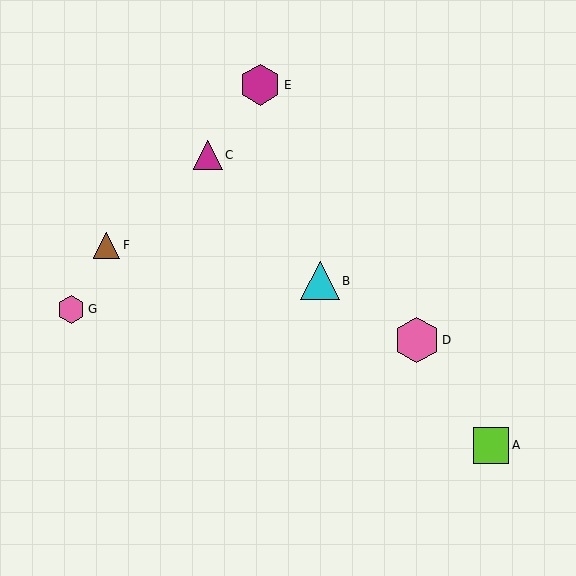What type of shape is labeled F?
Shape F is a brown triangle.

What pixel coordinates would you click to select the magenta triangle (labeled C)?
Click at (208, 155) to select the magenta triangle C.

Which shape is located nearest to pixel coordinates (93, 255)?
The brown triangle (labeled F) at (107, 245) is nearest to that location.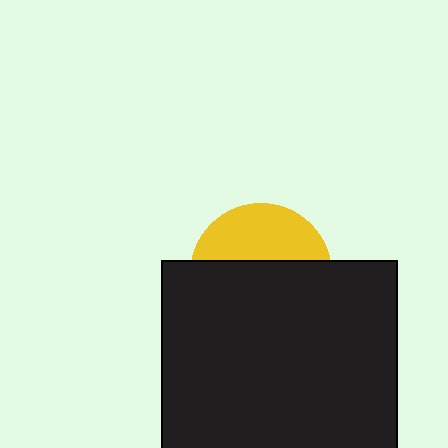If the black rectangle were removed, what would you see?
You would see the complete yellow circle.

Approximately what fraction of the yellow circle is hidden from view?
Roughly 63% of the yellow circle is hidden behind the black rectangle.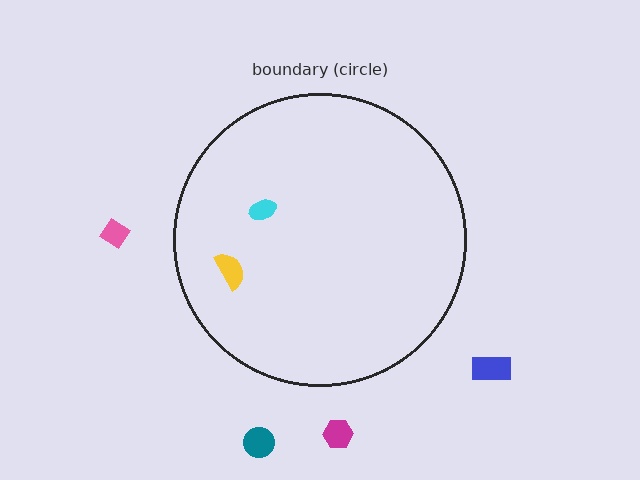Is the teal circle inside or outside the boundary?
Outside.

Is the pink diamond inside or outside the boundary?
Outside.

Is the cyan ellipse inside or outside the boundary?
Inside.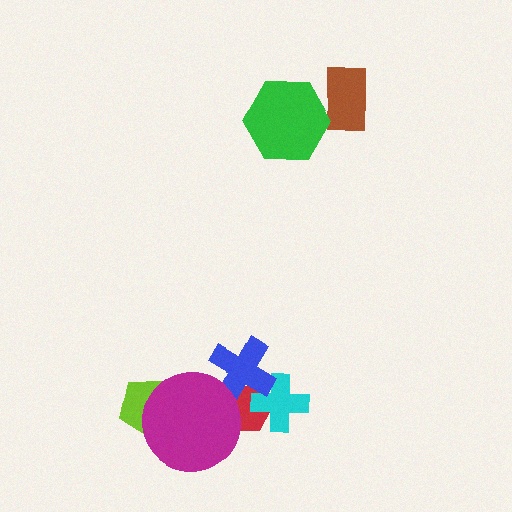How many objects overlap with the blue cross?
3 objects overlap with the blue cross.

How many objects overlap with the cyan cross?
2 objects overlap with the cyan cross.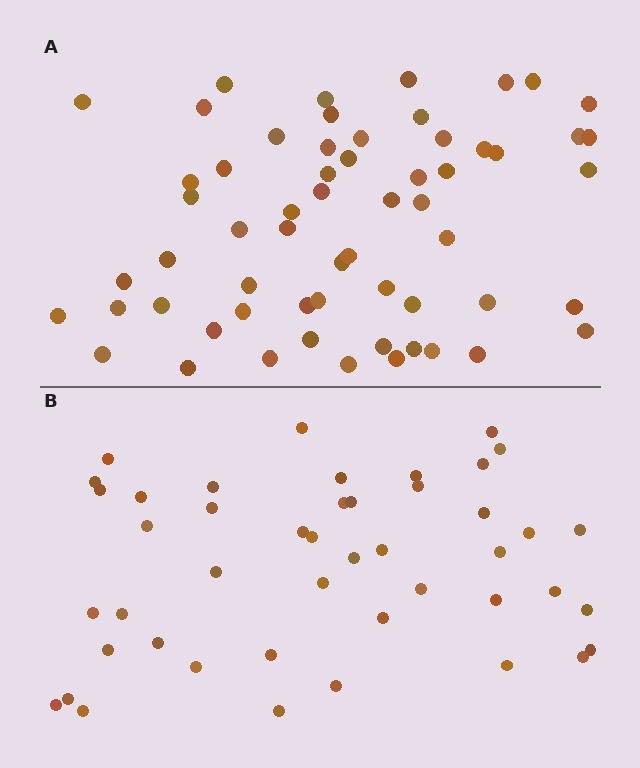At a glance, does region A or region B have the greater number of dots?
Region A (the top region) has more dots.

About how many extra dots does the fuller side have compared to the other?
Region A has approximately 15 more dots than region B.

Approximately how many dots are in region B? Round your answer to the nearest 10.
About 40 dots. (The exact count is 45, which rounds to 40.)